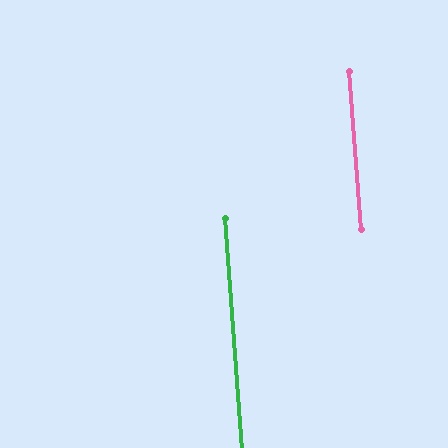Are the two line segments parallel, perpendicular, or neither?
Parallel — their directions differ by only 0.1°.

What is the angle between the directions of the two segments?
Approximately 0 degrees.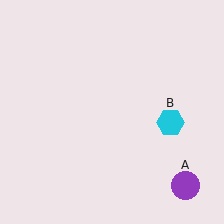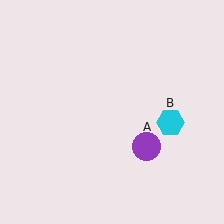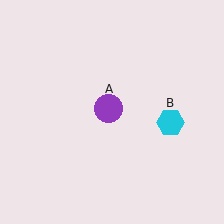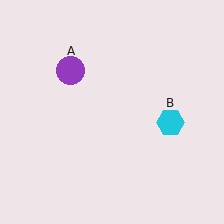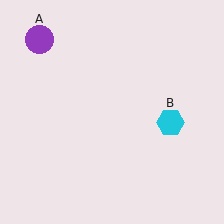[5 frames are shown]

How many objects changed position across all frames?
1 object changed position: purple circle (object A).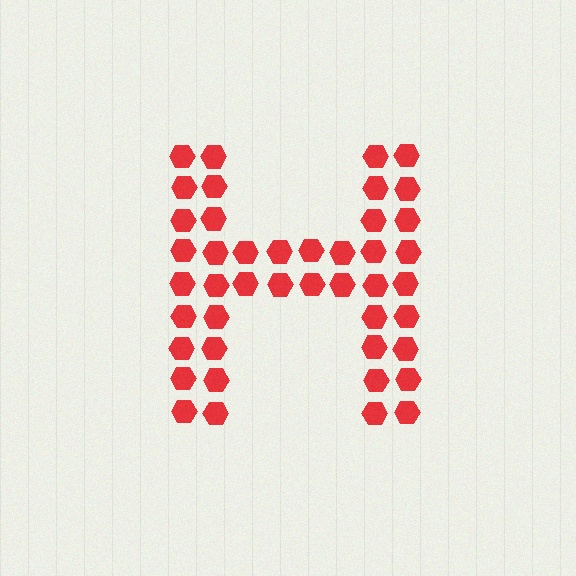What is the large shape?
The large shape is the letter H.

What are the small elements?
The small elements are hexagons.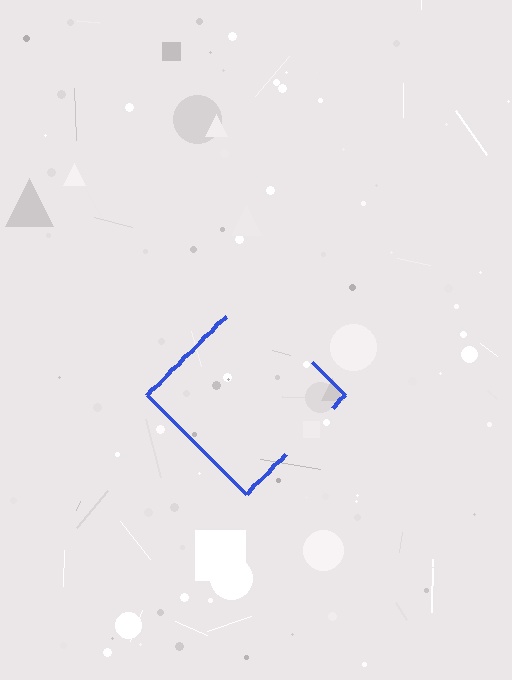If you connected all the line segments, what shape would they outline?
They would outline a diamond.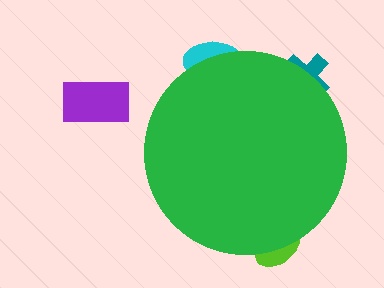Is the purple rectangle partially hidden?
No, the purple rectangle is fully visible.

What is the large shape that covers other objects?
A green circle.